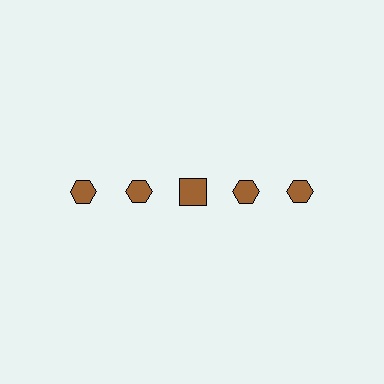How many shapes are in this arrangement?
There are 5 shapes arranged in a grid pattern.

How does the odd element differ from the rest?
It has a different shape: square instead of hexagon.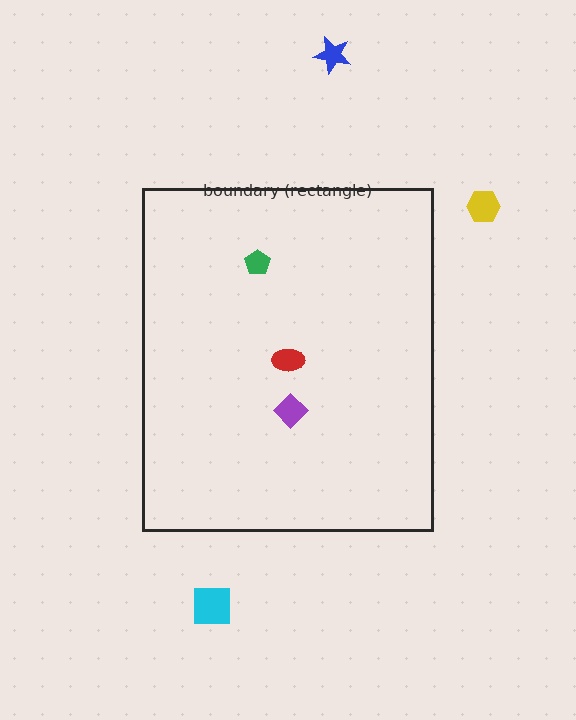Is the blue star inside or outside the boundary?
Outside.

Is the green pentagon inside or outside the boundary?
Inside.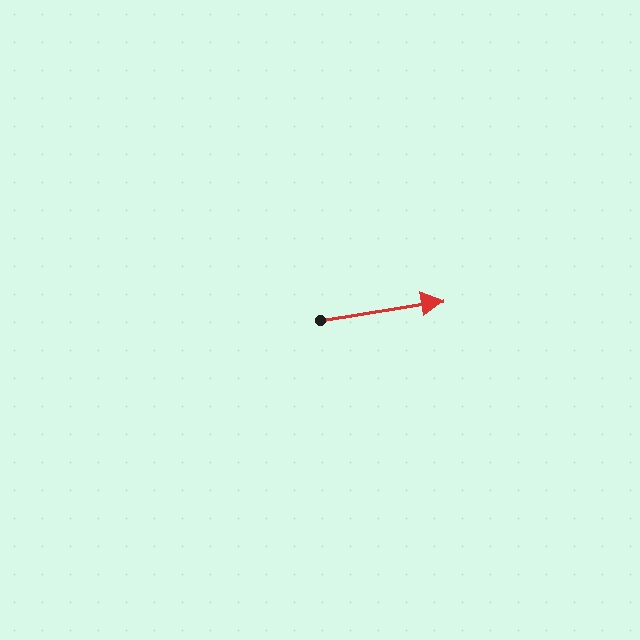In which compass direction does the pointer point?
East.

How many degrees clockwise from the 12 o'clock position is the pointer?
Approximately 81 degrees.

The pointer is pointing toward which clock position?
Roughly 3 o'clock.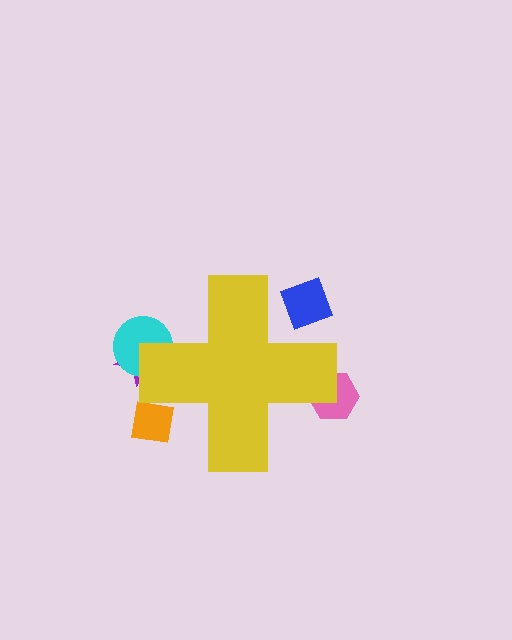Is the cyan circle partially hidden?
Yes, the cyan circle is partially hidden behind the yellow cross.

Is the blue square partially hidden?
Yes, the blue square is partially hidden behind the yellow cross.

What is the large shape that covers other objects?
A yellow cross.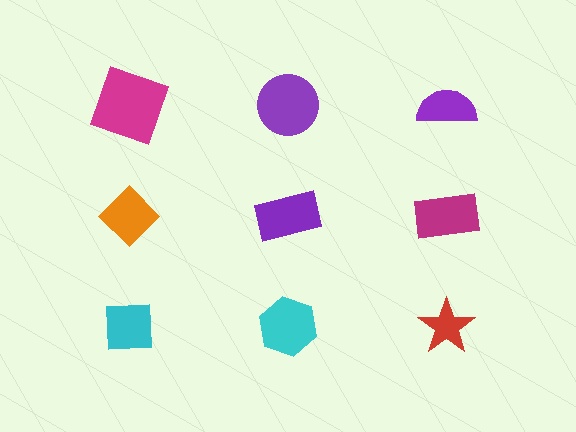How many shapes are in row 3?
3 shapes.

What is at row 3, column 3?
A red star.